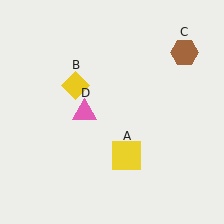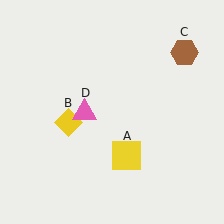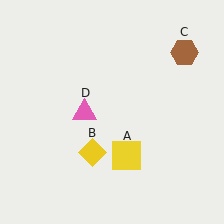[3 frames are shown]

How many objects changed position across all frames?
1 object changed position: yellow diamond (object B).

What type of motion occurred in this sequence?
The yellow diamond (object B) rotated counterclockwise around the center of the scene.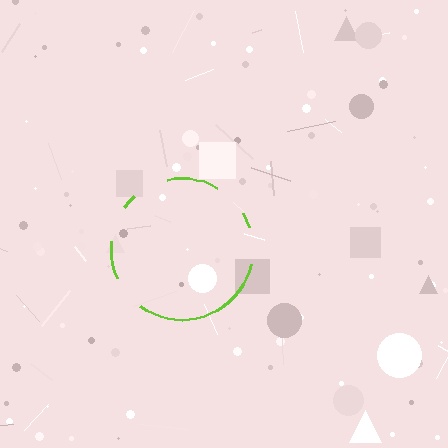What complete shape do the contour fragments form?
The contour fragments form a circle.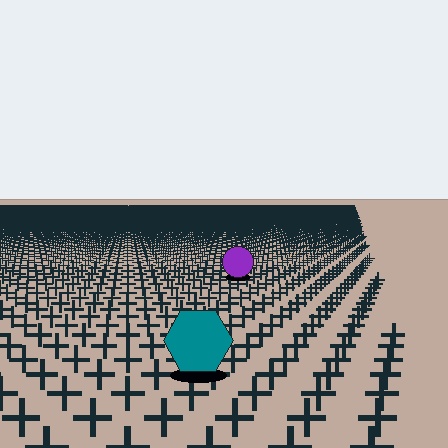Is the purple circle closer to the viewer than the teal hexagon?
No. The teal hexagon is closer — you can tell from the texture gradient: the ground texture is coarser near it.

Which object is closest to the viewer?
The teal hexagon is closest. The texture marks near it are larger and more spread out.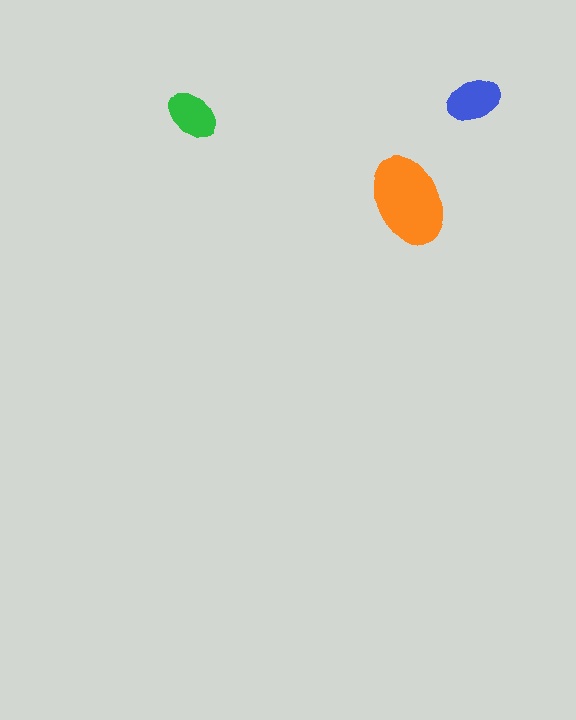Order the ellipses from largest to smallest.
the orange one, the blue one, the green one.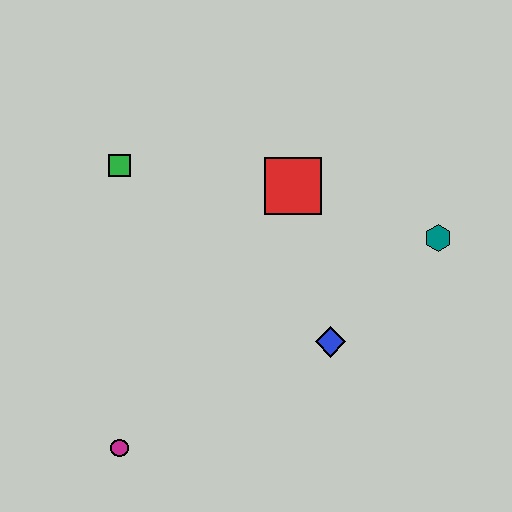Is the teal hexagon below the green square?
Yes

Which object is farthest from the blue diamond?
The green square is farthest from the blue diamond.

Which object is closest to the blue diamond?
The teal hexagon is closest to the blue diamond.